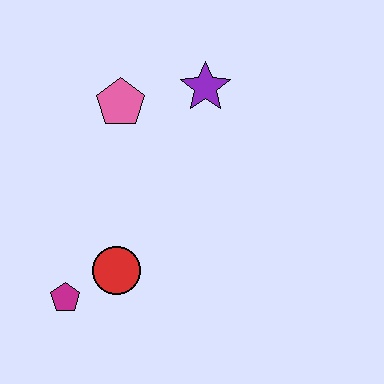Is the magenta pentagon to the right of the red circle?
No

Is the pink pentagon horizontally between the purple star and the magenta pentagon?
Yes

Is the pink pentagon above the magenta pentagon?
Yes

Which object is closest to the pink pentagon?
The purple star is closest to the pink pentagon.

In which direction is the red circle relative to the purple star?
The red circle is below the purple star.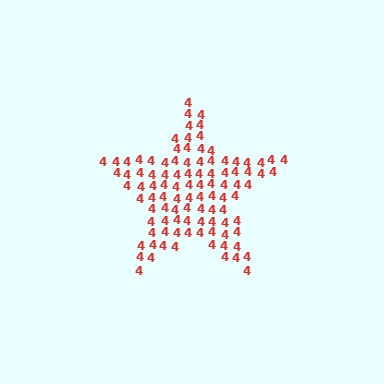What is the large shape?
The large shape is a star.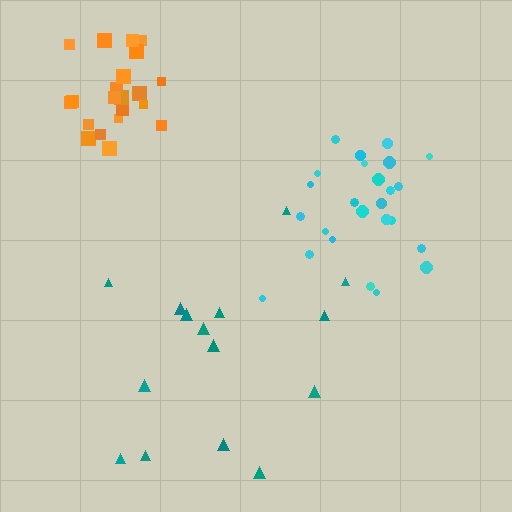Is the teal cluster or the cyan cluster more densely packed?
Cyan.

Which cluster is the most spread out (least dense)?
Teal.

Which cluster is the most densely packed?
Orange.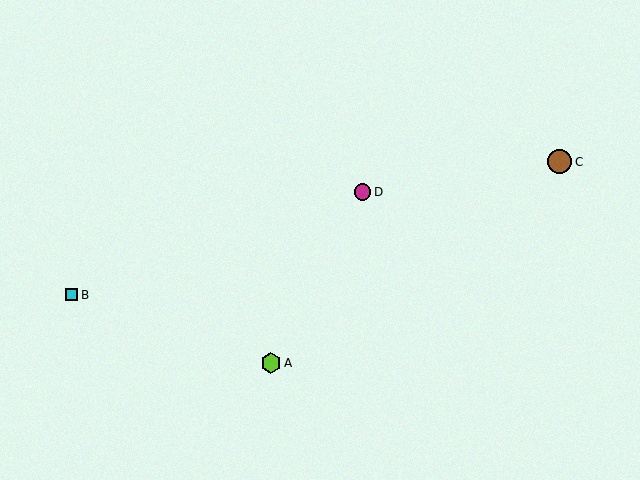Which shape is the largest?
The brown circle (labeled C) is the largest.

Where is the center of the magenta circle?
The center of the magenta circle is at (362, 192).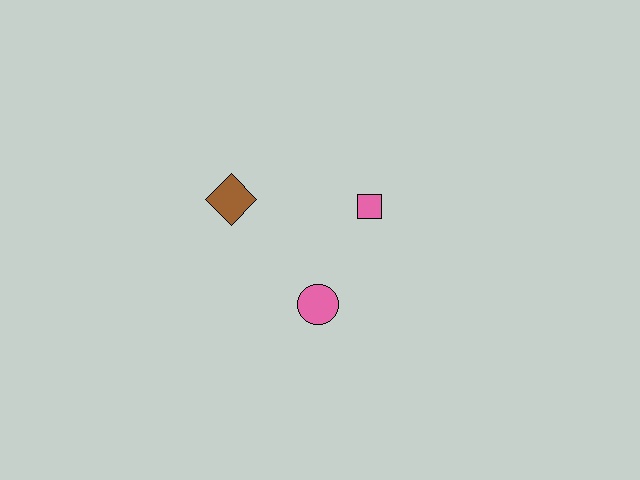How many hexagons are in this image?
There are no hexagons.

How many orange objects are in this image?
There are no orange objects.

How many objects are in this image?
There are 3 objects.